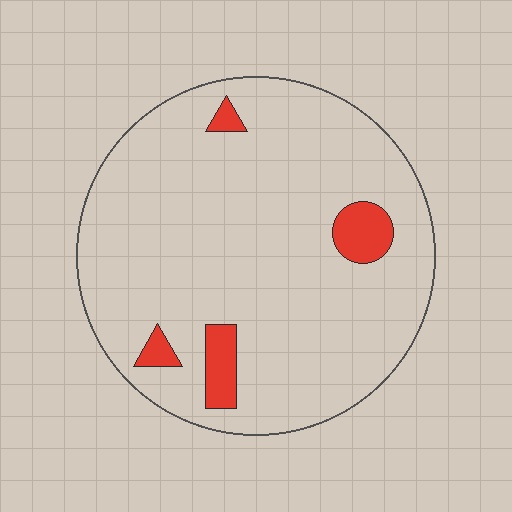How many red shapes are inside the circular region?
4.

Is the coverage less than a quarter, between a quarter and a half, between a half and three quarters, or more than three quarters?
Less than a quarter.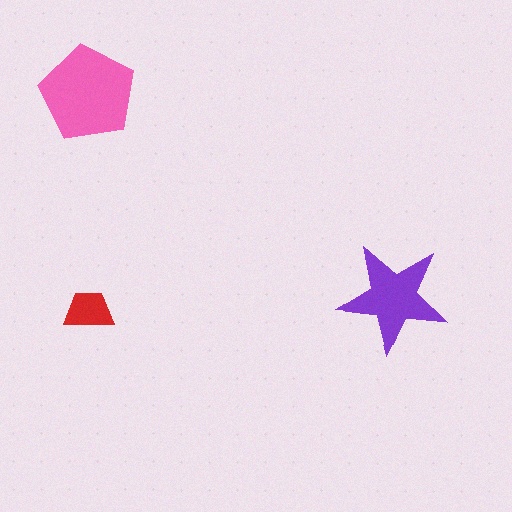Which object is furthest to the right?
The purple star is rightmost.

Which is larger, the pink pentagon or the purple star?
The pink pentagon.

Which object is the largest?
The pink pentagon.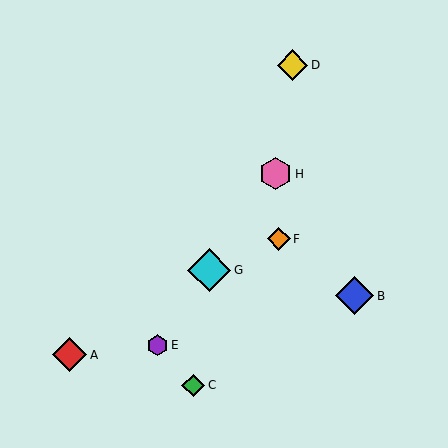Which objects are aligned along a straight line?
Objects E, G, H are aligned along a straight line.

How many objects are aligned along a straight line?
3 objects (E, G, H) are aligned along a straight line.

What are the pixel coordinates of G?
Object G is at (209, 270).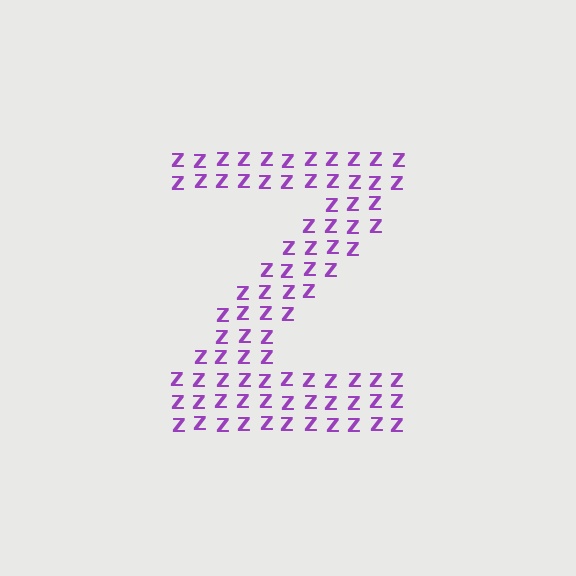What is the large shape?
The large shape is the letter Z.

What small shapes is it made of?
It is made of small letter Z's.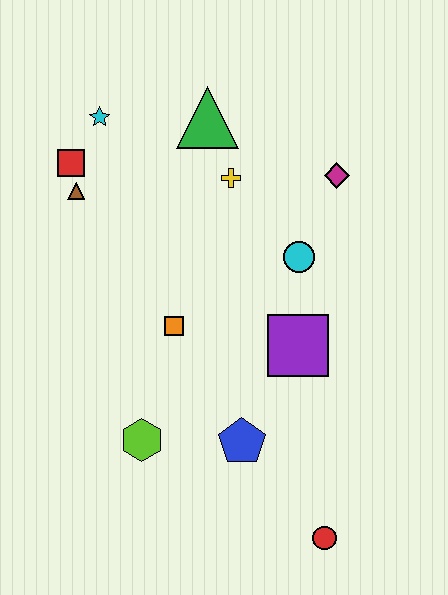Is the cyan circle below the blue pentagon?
No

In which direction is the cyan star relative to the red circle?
The cyan star is above the red circle.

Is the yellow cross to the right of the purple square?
No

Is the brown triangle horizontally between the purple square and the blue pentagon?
No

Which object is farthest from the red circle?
The cyan star is farthest from the red circle.